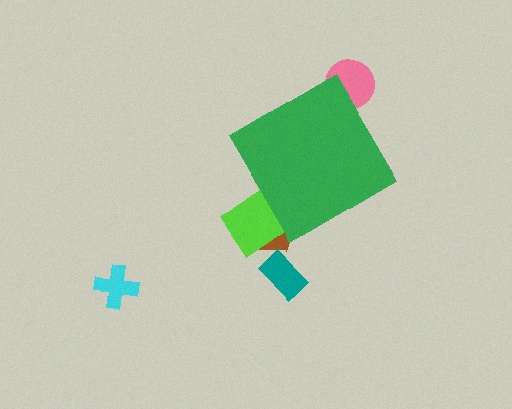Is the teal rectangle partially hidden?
No, the teal rectangle is fully visible.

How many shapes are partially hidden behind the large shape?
3 shapes are partially hidden.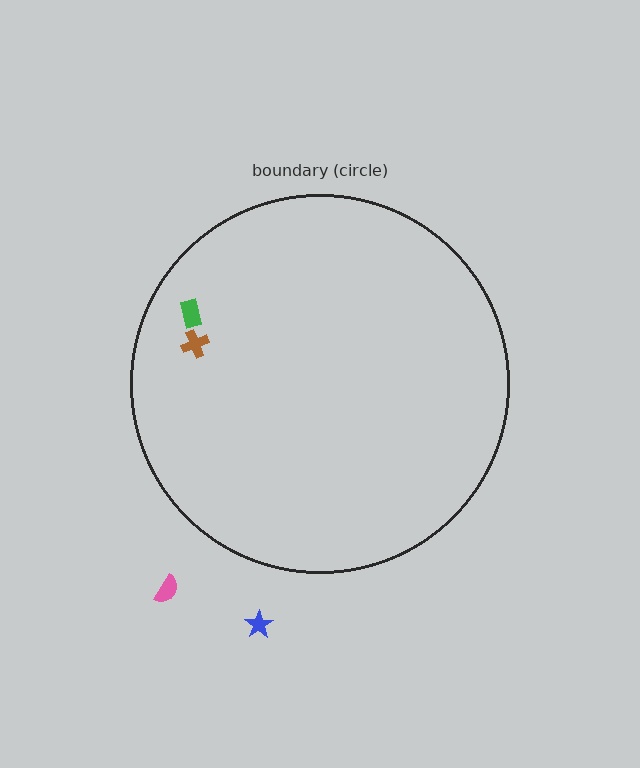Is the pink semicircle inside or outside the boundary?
Outside.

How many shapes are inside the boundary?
2 inside, 2 outside.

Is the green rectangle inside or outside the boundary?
Inside.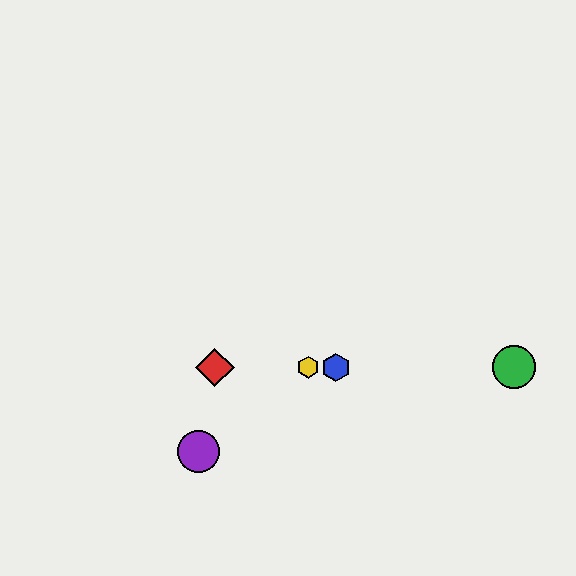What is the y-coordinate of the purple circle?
The purple circle is at y≈451.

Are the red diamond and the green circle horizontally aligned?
Yes, both are at y≈367.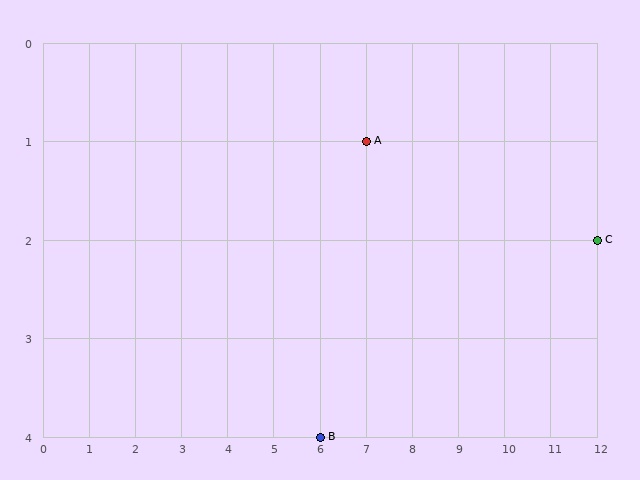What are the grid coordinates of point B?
Point B is at grid coordinates (6, 4).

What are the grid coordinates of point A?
Point A is at grid coordinates (7, 1).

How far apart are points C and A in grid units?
Points C and A are 5 columns and 1 row apart (about 5.1 grid units diagonally).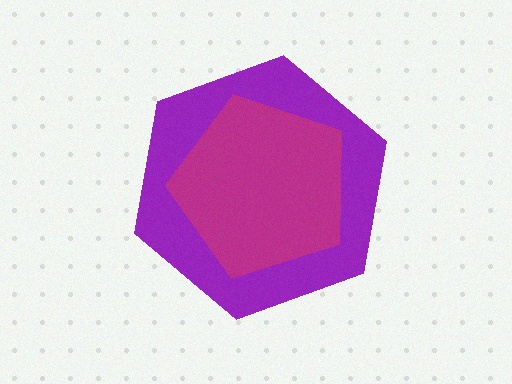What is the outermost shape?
The purple hexagon.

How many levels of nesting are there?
2.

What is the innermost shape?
The magenta pentagon.